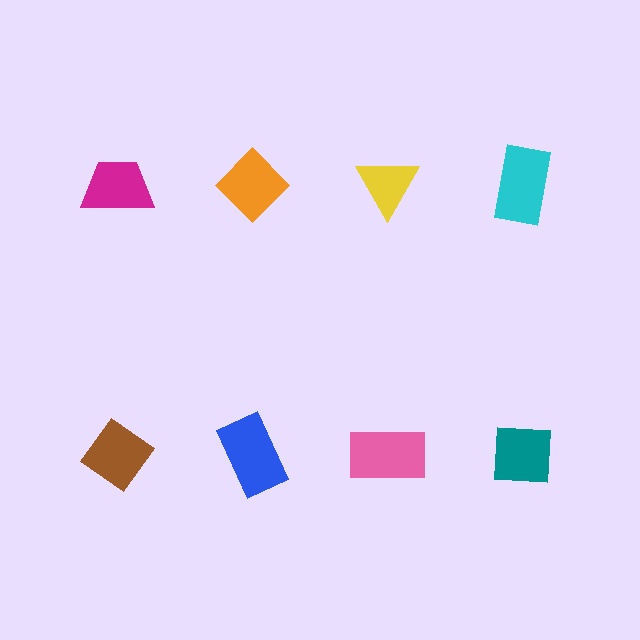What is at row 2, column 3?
A pink rectangle.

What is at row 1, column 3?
A yellow triangle.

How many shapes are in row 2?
4 shapes.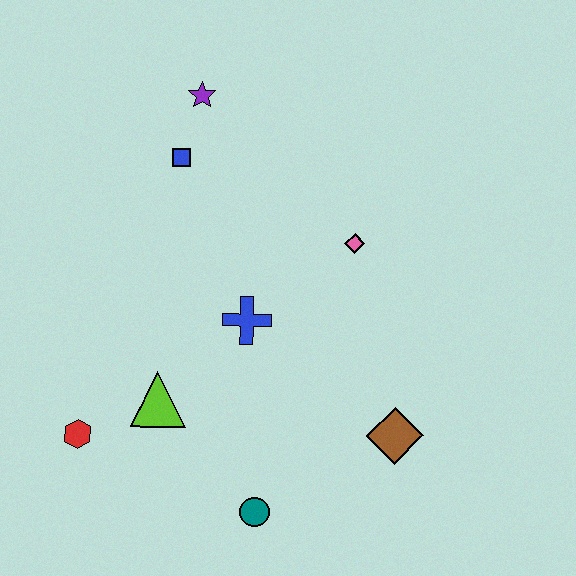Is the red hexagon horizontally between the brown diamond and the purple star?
No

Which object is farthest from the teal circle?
The purple star is farthest from the teal circle.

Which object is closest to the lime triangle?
The red hexagon is closest to the lime triangle.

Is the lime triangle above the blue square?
No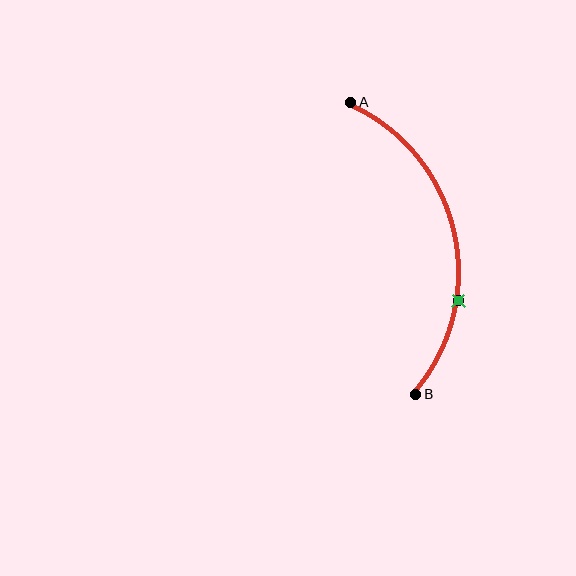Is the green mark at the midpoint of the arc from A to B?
No. The green mark lies on the arc but is closer to endpoint B. The arc midpoint would be at the point on the curve equidistant along the arc from both A and B.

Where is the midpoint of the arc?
The arc midpoint is the point on the curve farthest from the straight line joining A and B. It sits to the right of that line.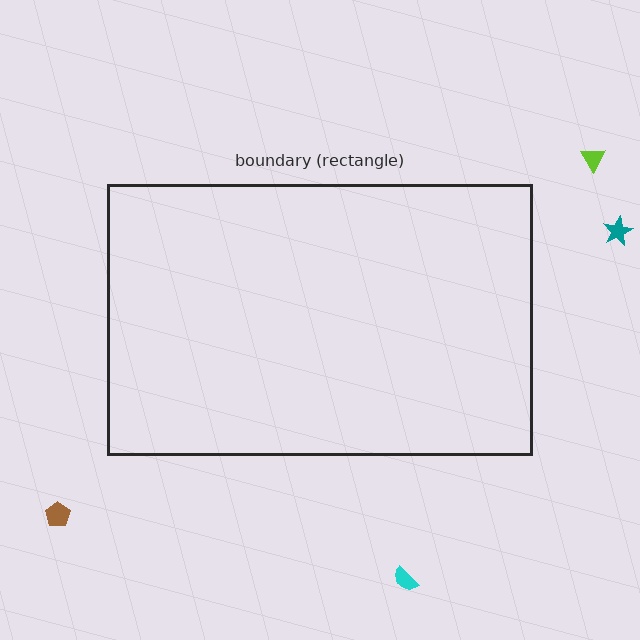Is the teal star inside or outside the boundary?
Outside.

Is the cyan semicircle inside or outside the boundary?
Outside.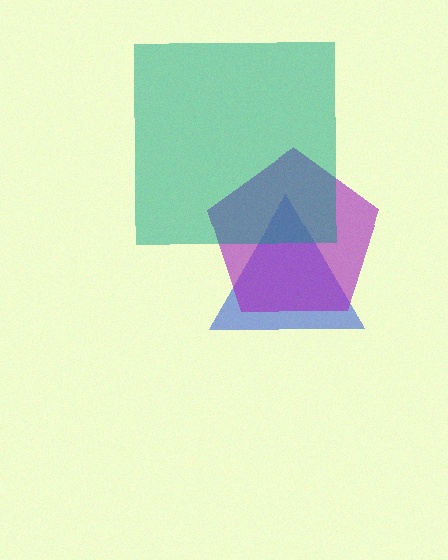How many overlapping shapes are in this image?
There are 3 overlapping shapes in the image.